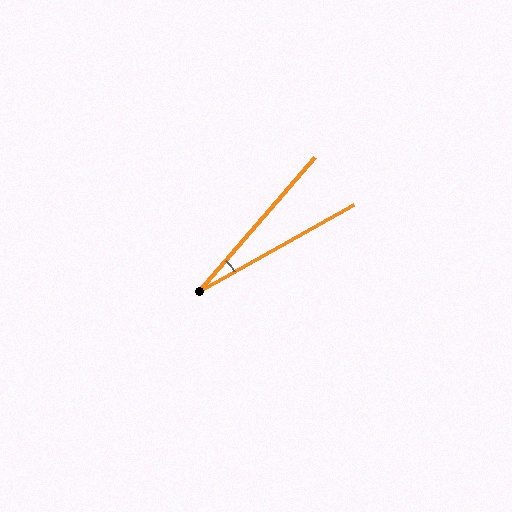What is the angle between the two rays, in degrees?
Approximately 20 degrees.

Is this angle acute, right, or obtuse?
It is acute.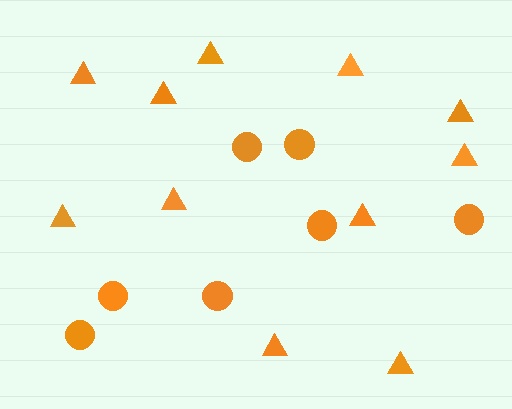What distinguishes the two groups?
There are 2 groups: one group of triangles (11) and one group of circles (7).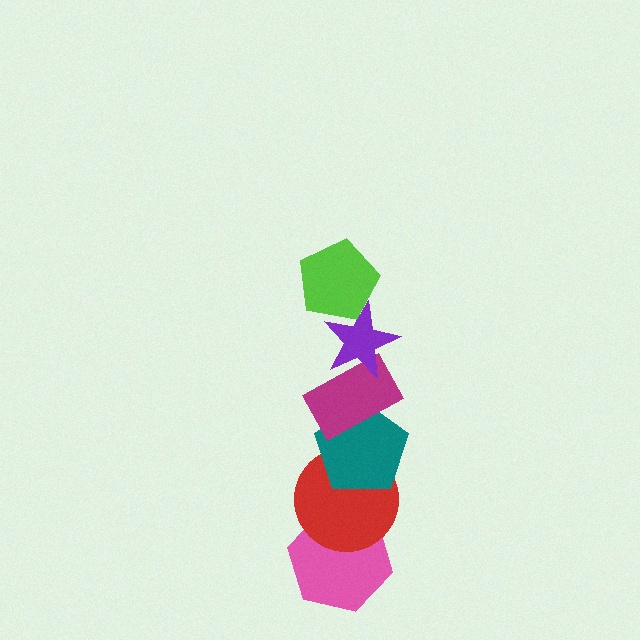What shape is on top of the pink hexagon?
The red circle is on top of the pink hexagon.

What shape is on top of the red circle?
The teal pentagon is on top of the red circle.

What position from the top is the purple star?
The purple star is 2nd from the top.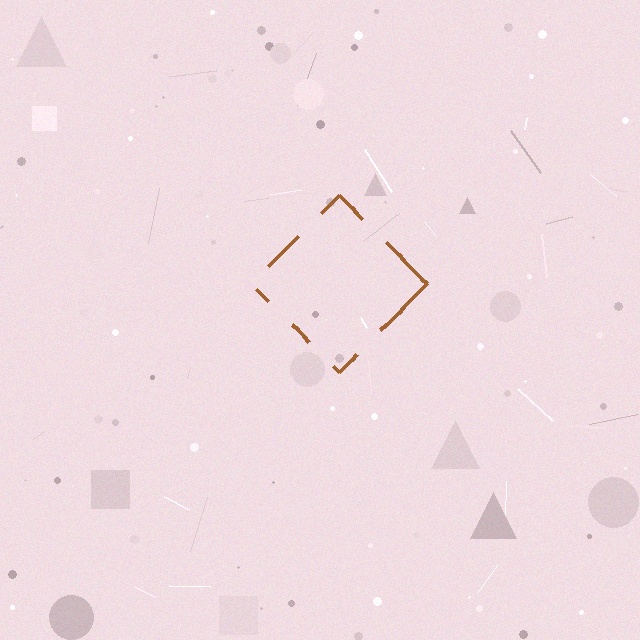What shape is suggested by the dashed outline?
The dashed outline suggests a diamond.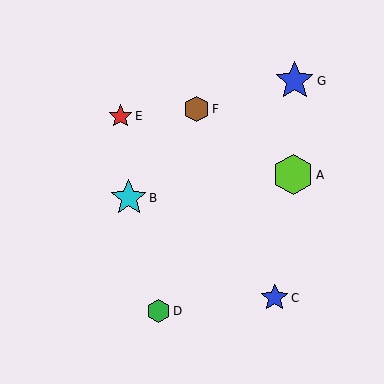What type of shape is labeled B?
Shape B is a cyan star.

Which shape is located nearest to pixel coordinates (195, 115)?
The brown hexagon (labeled F) at (196, 109) is nearest to that location.